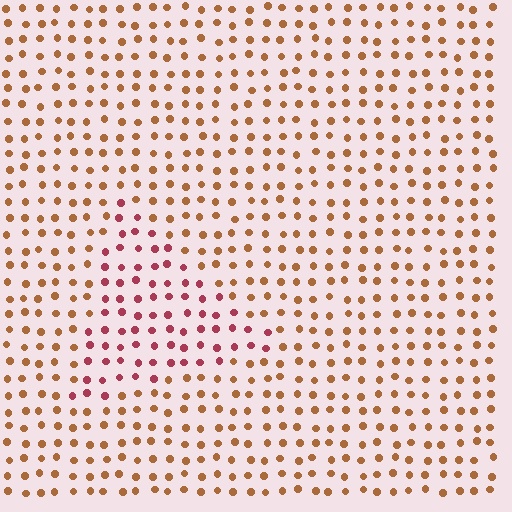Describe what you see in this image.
The image is filled with small brown elements in a uniform arrangement. A triangle-shaped region is visible where the elements are tinted to a slightly different hue, forming a subtle color boundary.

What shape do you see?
I see a triangle.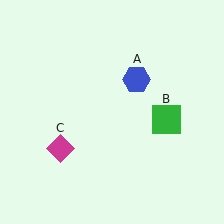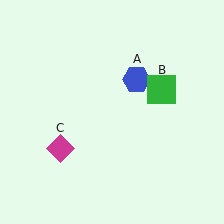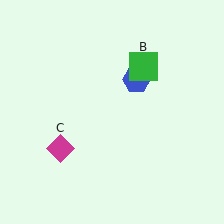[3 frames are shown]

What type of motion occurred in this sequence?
The green square (object B) rotated counterclockwise around the center of the scene.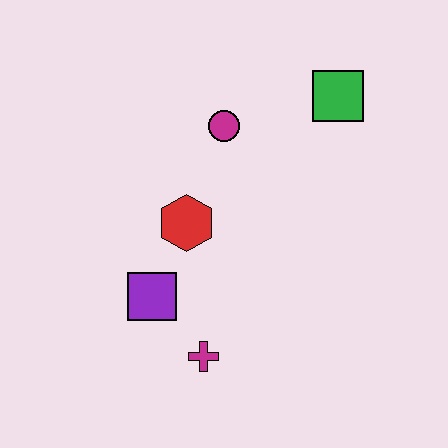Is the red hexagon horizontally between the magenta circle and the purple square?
Yes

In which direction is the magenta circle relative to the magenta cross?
The magenta circle is above the magenta cross.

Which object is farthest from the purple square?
The green square is farthest from the purple square.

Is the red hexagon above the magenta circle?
No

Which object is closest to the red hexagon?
The purple square is closest to the red hexagon.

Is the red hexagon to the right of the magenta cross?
No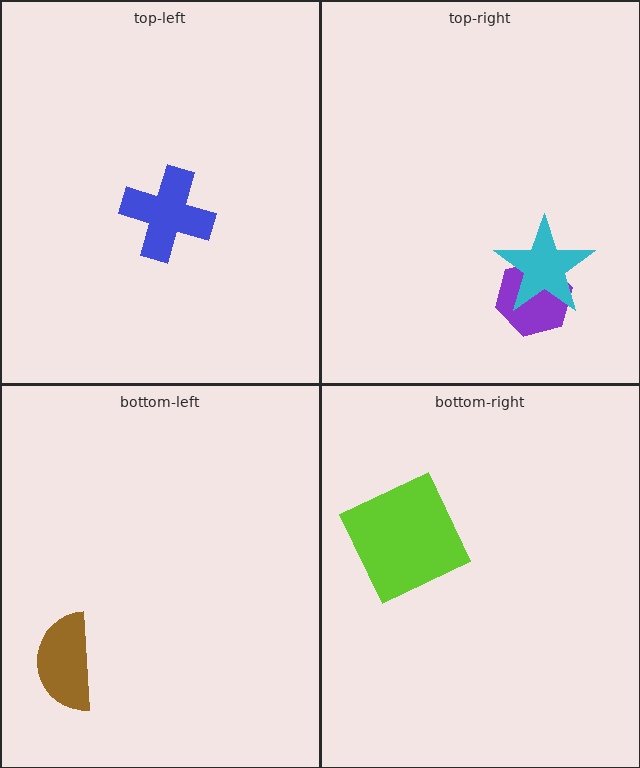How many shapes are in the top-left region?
1.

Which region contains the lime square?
The bottom-right region.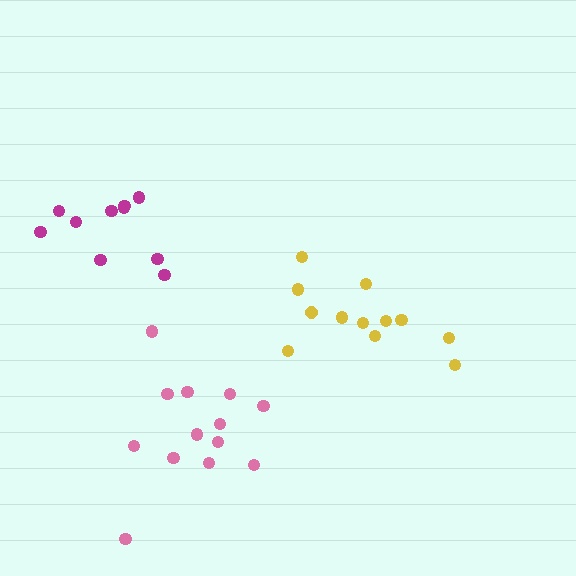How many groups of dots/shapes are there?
There are 3 groups.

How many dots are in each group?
Group 1: 12 dots, Group 2: 13 dots, Group 3: 10 dots (35 total).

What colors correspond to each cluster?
The clusters are colored: yellow, pink, magenta.